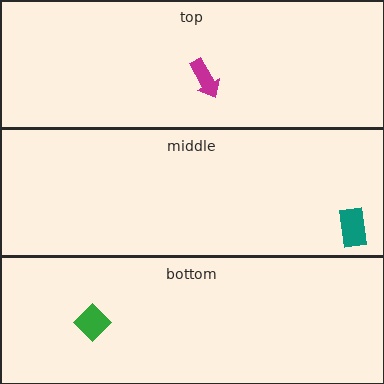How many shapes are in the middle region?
1.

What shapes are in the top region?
The magenta arrow.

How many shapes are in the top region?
1.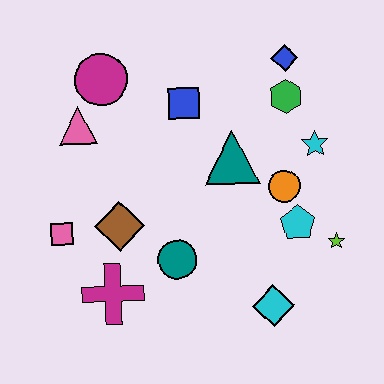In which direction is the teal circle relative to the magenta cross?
The teal circle is to the right of the magenta cross.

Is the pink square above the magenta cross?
Yes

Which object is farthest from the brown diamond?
The blue diamond is farthest from the brown diamond.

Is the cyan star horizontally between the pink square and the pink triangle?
No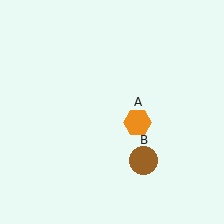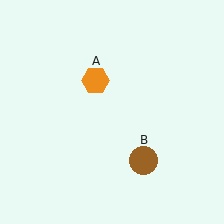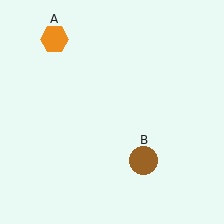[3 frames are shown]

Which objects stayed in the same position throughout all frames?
Brown circle (object B) remained stationary.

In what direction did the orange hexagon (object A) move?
The orange hexagon (object A) moved up and to the left.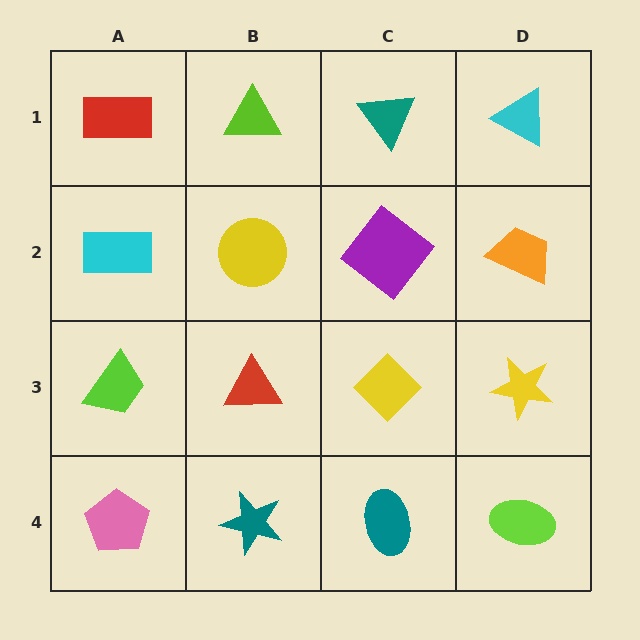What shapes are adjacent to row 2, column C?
A teal triangle (row 1, column C), a yellow diamond (row 3, column C), a yellow circle (row 2, column B), an orange trapezoid (row 2, column D).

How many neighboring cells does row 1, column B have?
3.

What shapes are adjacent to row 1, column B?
A yellow circle (row 2, column B), a red rectangle (row 1, column A), a teal triangle (row 1, column C).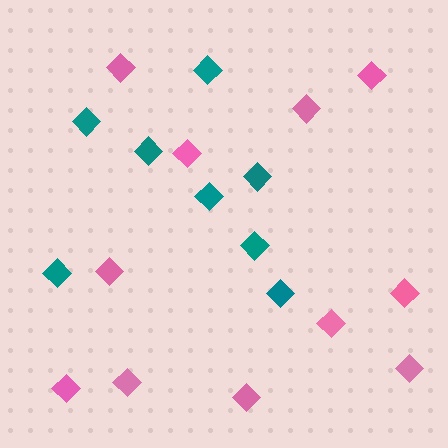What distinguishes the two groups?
There are 2 groups: one group of teal diamonds (8) and one group of pink diamonds (11).